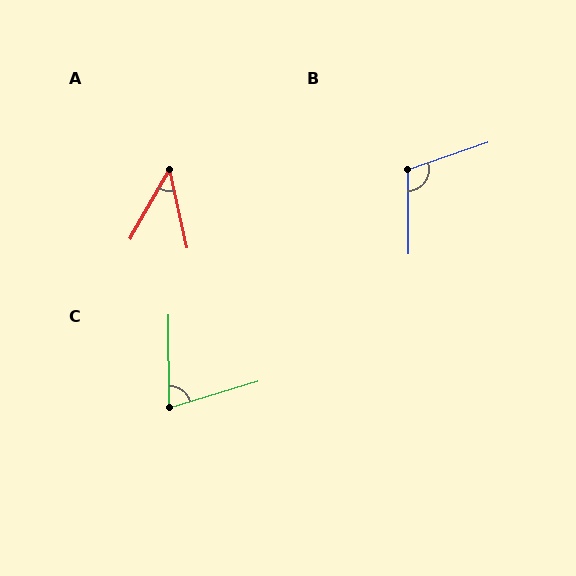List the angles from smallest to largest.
A (42°), C (73°), B (108°).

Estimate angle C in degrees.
Approximately 73 degrees.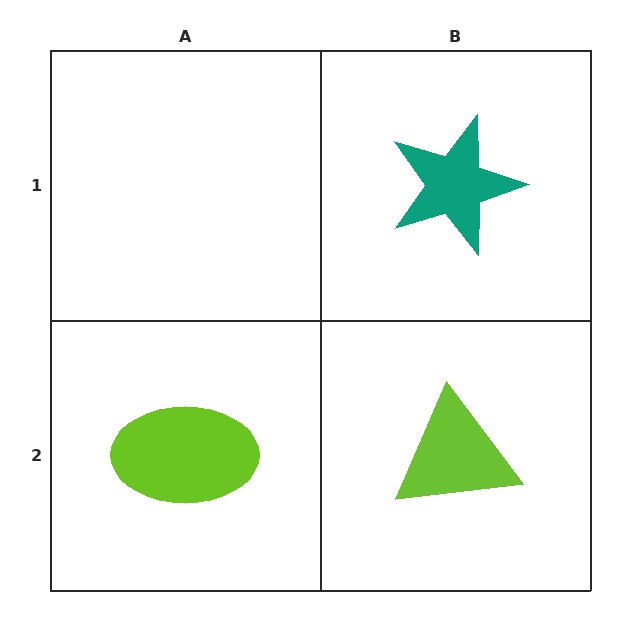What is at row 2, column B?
A lime triangle.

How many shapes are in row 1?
1 shape.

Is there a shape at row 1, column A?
No, that cell is empty.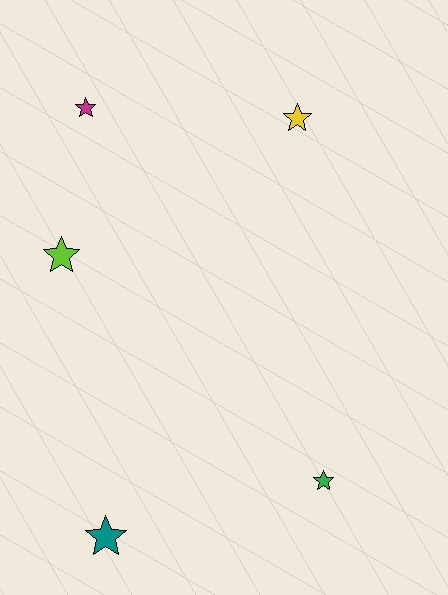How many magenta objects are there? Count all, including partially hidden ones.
There is 1 magenta object.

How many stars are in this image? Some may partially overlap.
There are 5 stars.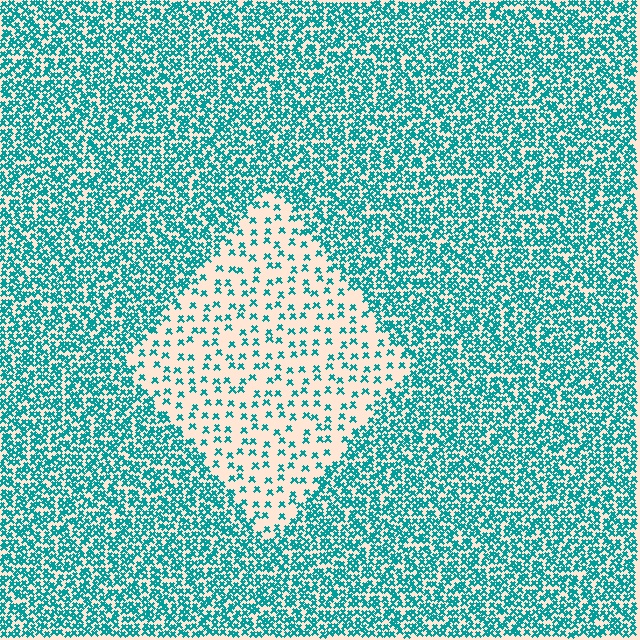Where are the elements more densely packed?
The elements are more densely packed outside the diamond boundary.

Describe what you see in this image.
The image contains small teal elements arranged at two different densities. A diamond-shaped region is visible where the elements are less densely packed than the surrounding area.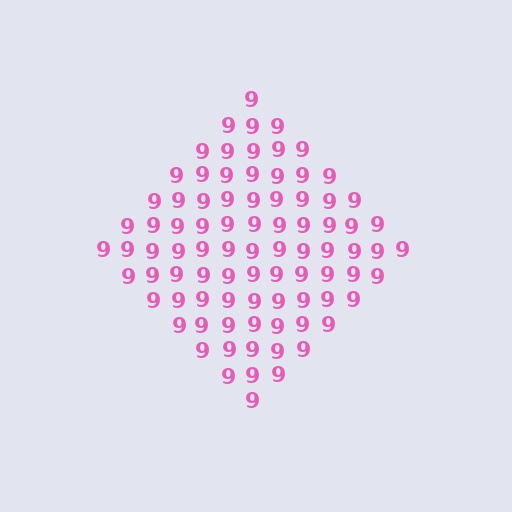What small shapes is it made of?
It is made of small digit 9's.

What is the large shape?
The large shape is a diamond.